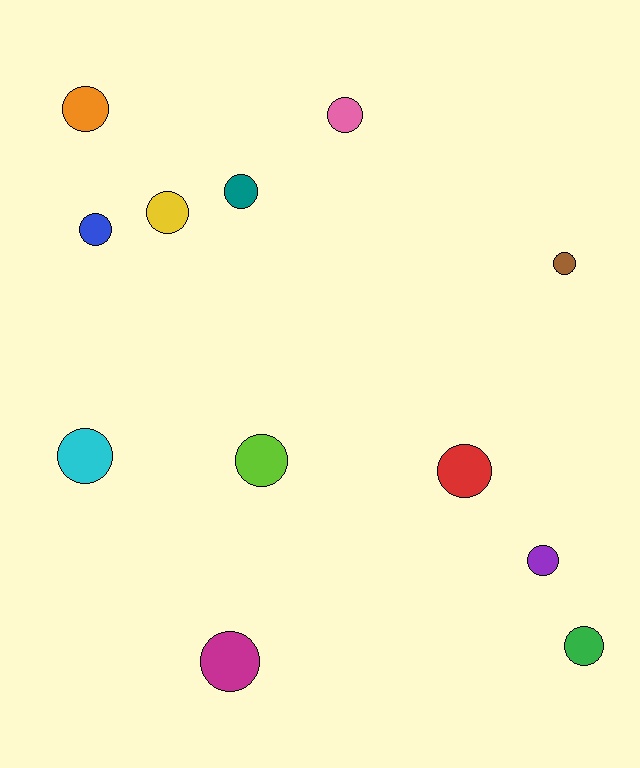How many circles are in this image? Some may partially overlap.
There are 12 circles.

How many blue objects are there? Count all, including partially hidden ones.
There is 1 blue object.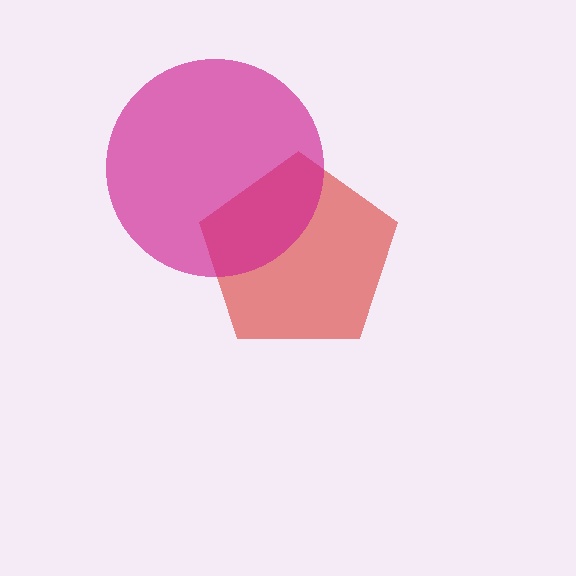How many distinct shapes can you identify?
There are 2 distinct shapes: a red pentagon, a magenta circle.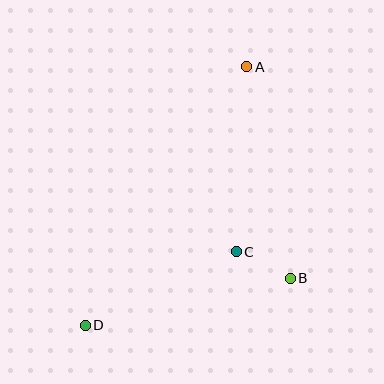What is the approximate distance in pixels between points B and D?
The distance between B and D is approximately 210 pixels.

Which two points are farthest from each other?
Points A and D are farthest from each other.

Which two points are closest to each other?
Points B and C are closest to each other.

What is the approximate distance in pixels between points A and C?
The distance between A and C is approximately 186 pixels.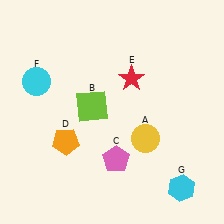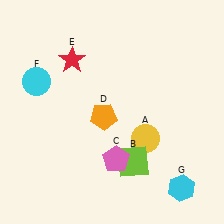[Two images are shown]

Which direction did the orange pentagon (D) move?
The orange pentagon (D) moved right.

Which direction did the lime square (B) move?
The lime square (B) moved down.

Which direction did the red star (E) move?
The red star (E) moved left.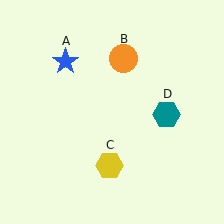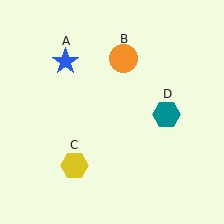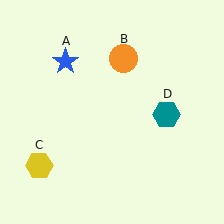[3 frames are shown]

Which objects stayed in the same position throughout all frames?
Blue star (object A) and orange circle (object B) and teal hexagon (object D) remained stationary.